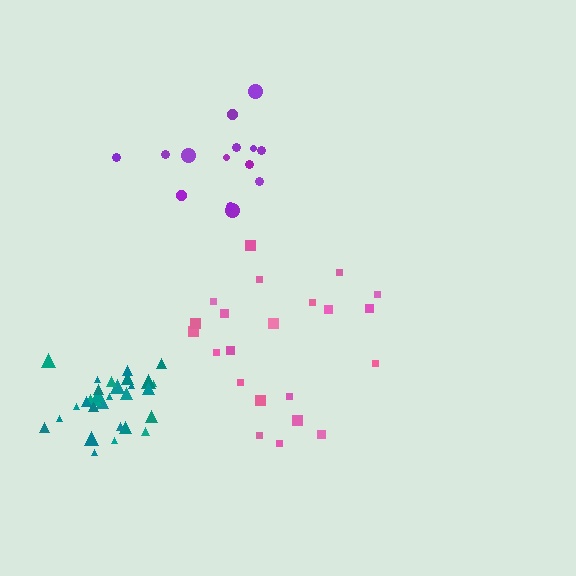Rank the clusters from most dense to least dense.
teal, purple, pink.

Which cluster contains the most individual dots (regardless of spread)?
Teal (30).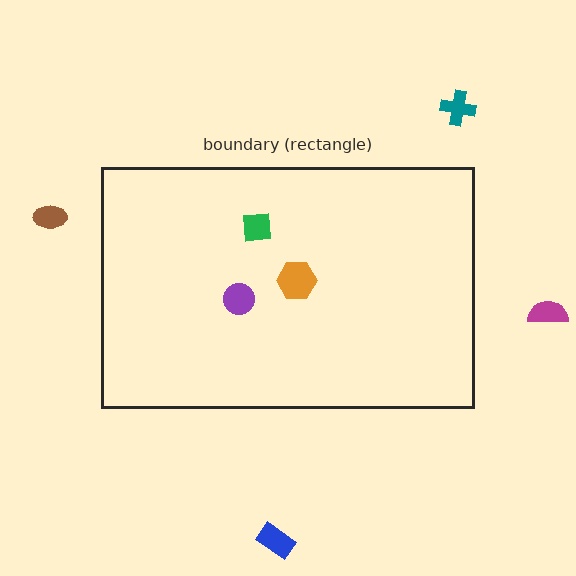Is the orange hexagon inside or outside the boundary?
Inside.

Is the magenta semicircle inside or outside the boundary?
Outside.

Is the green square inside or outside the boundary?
Inside.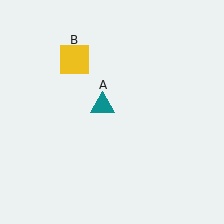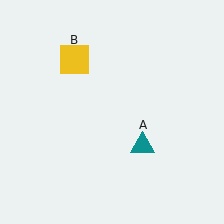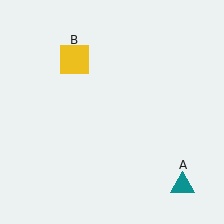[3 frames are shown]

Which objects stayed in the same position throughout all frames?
Yellow square (object B) remained stationary.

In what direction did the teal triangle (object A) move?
The teal triangle (object A) moved down and to the right.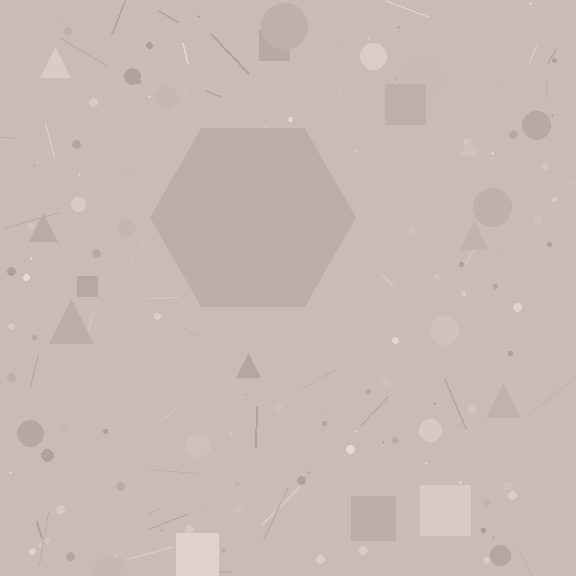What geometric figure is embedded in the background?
A hexagon is embedded in the background.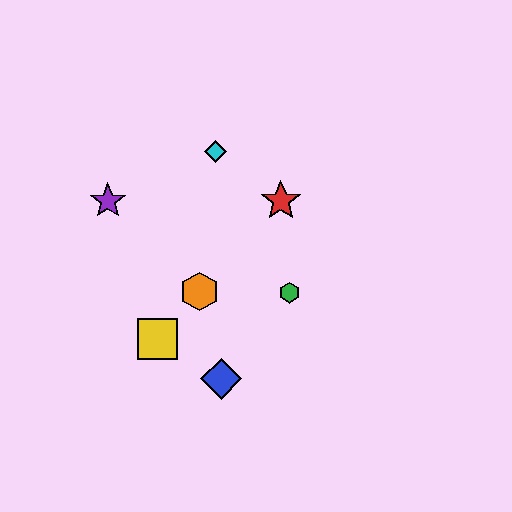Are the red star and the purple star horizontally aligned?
Yes, both are at y≈201.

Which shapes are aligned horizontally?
The red star, the purple star are aligned horizontally.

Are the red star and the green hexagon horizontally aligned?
No, the red star is at y≈201 and the green hexagon is at y≈293.